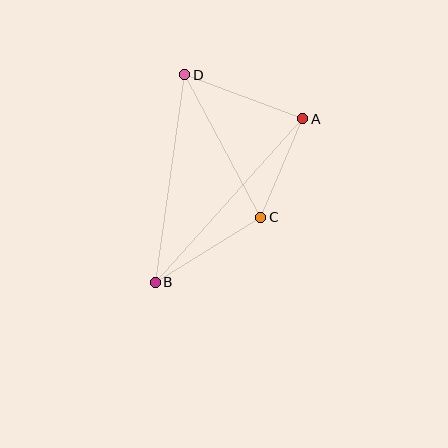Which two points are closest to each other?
Points A and C are closest to each other.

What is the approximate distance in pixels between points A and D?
The distance between A and D is approximately 126 pixels.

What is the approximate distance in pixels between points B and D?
The distance between B and D is approximately 210 pixels.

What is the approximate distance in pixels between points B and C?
The distance between B and C is approximately 124 pixels.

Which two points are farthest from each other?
Points A and B are farthest from each other.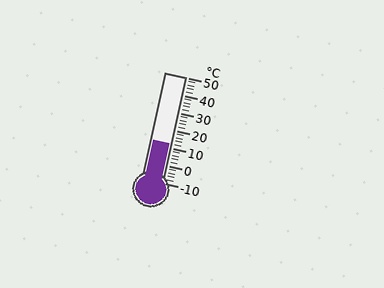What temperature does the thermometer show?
The thermometer shows approximately 12°C.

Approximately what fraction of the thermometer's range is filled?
The thermometer is filled to approximately 35% of its range.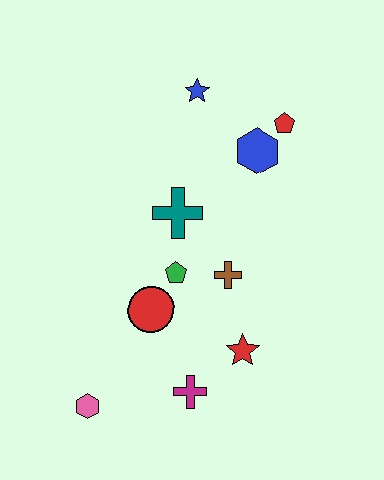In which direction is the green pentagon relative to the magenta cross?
The green pentagon is above the magenta cross.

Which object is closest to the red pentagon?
The blue hexagon is closest to the red pentagon.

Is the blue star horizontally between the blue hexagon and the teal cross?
Yes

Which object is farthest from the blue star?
The pink hexagon is farthest from the blue star.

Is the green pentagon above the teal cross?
No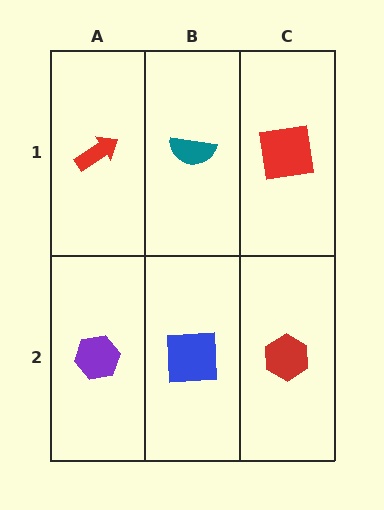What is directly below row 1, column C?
A red hexagon.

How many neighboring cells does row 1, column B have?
3.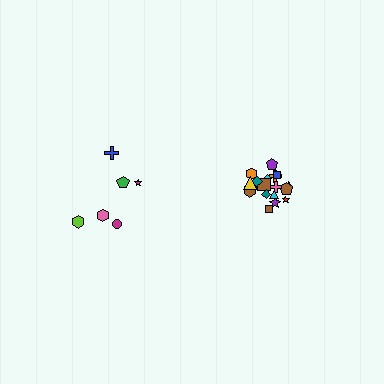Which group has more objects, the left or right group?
The right group.